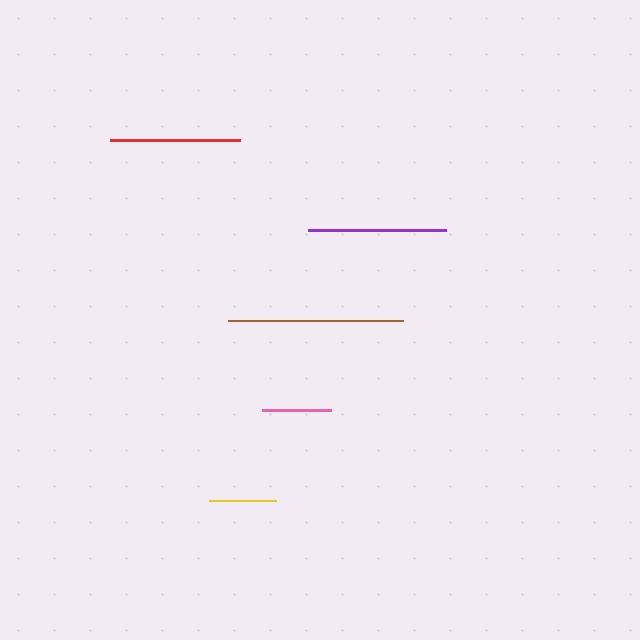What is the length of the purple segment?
The purple segment is approximately 138 pixels long.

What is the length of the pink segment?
The pink segment is approximately 69 pixels long.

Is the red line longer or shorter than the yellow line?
The red line is longer than the yellow line.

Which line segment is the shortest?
The yellow line is the shortest at approximately 67 pixels.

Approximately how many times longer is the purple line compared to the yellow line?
The purple line is approximately 2.1 times the length of the yellow line.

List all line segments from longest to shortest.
From longest to shortest: brown, purple, red, pink, yellow.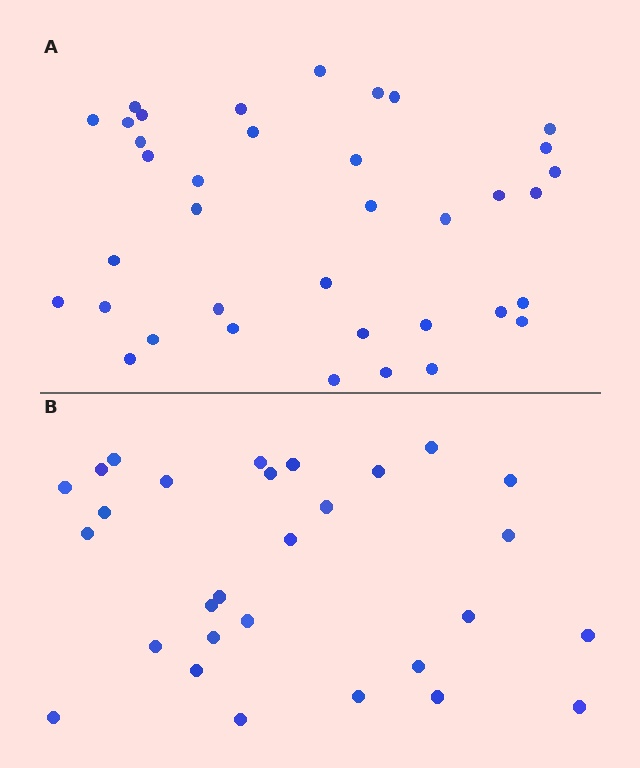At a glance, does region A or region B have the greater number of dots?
Region A (the top region) has more dots.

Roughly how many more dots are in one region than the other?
Region A has roughly 8 or so more dots than region B.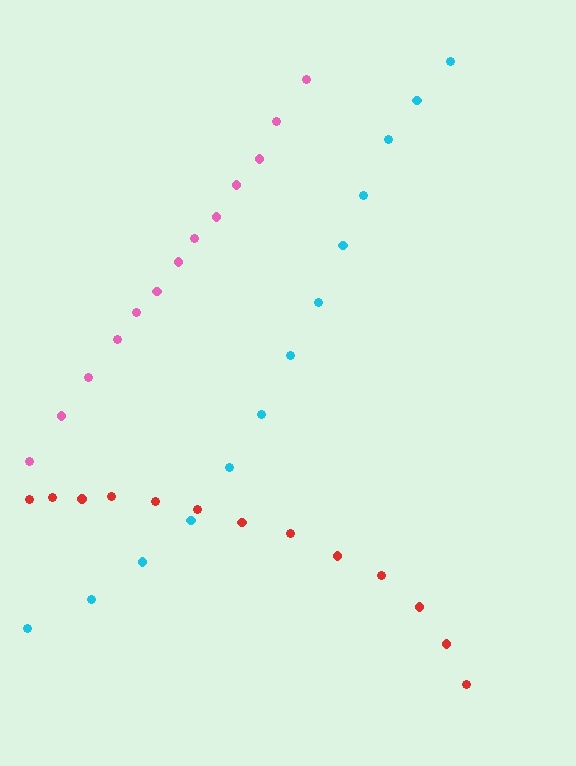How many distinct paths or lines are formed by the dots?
There are 3 distinct paths.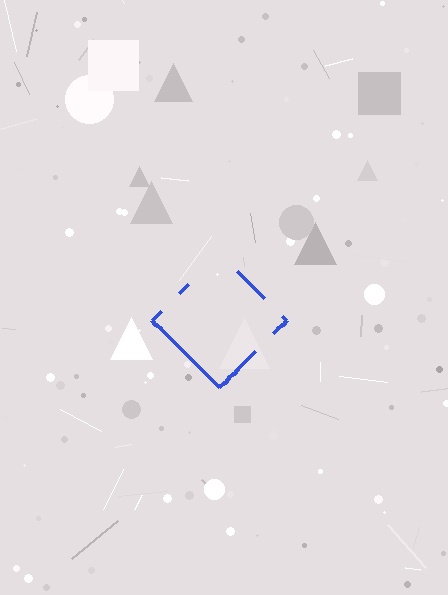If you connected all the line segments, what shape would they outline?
They would outline a diamond.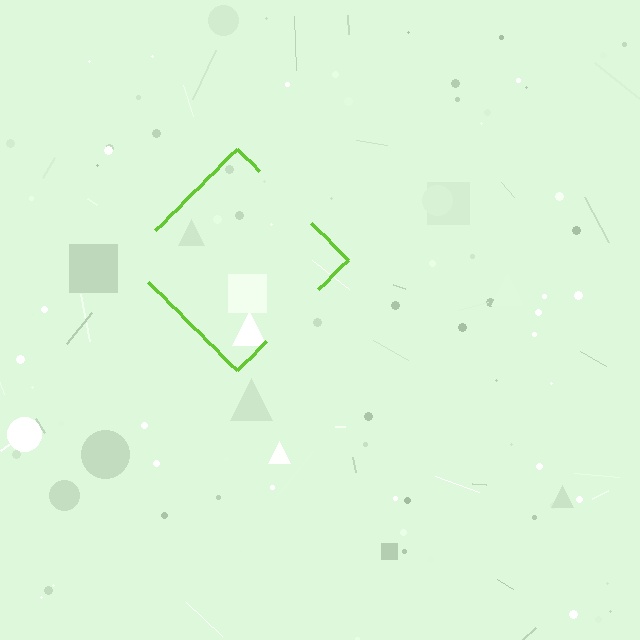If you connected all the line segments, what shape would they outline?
They would outline a diamond.